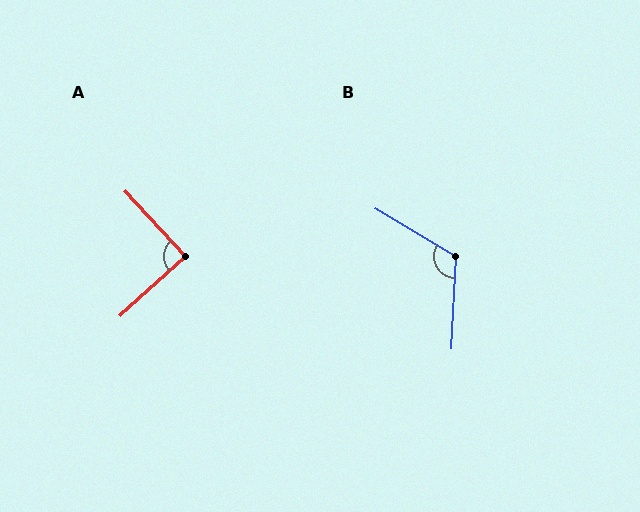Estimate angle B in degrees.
Approximately 118 degrees.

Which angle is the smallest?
A, at approximately 90 degrees.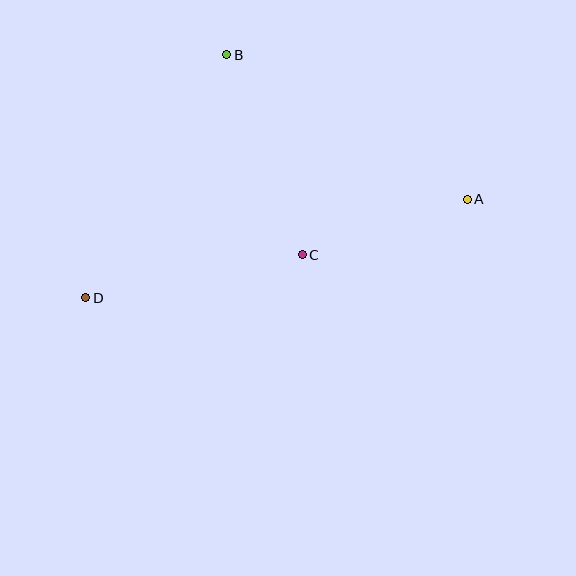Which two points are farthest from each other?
Points A and D are farthest from each other.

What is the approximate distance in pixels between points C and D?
The distance between C and D is approximately 221 pixels.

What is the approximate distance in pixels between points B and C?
The distance between B and C is approximately 214 pixels.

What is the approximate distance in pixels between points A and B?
The distance between A and B is approximately 280 pixels.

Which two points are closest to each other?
Points A and C are closest to each other.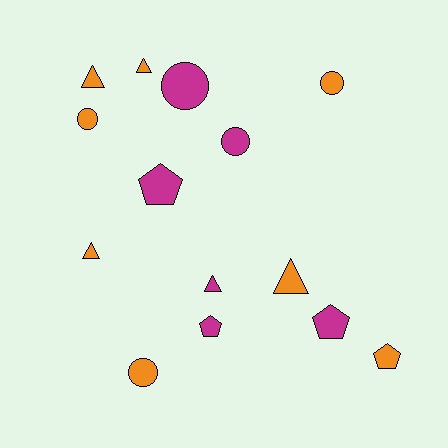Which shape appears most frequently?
Circle, with 5 objects.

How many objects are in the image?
There are 14 objects.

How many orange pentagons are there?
There is 1 orange pentagon.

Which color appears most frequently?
Orange, with 8 objects.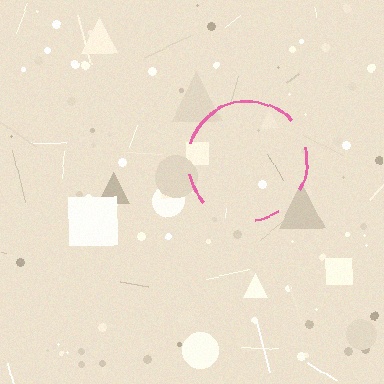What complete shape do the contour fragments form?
The contour fragments form a circle.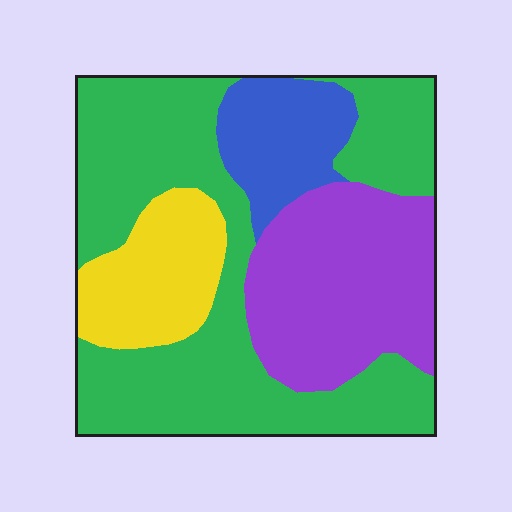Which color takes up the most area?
Green, at roughly 50%.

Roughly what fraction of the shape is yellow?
Yellow takes up about one eighth (1/8) of the shape.